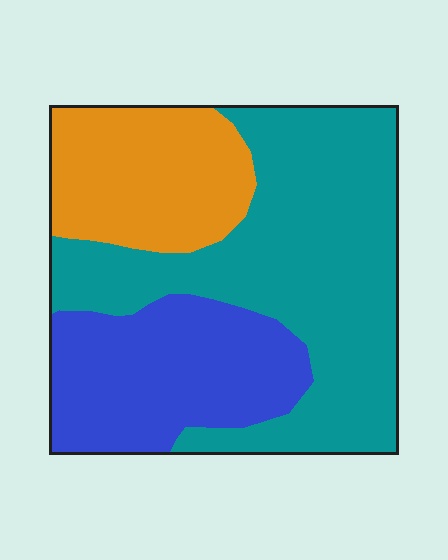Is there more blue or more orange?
Blue.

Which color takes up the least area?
Orange, at roughly 20%.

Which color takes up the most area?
Teal, at roughly 50%.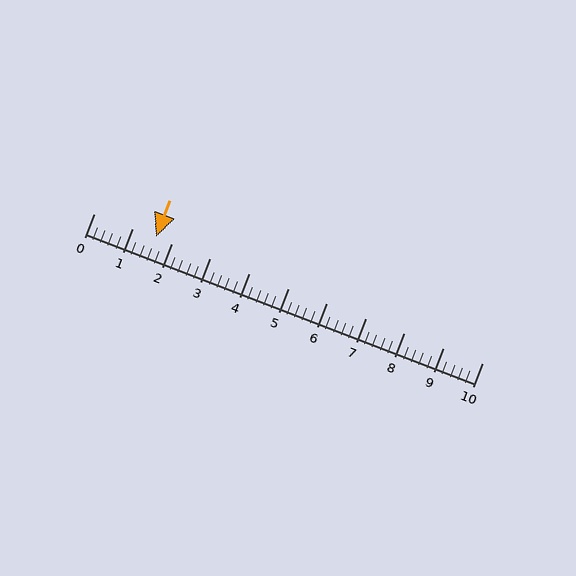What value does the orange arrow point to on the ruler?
The orange arrow points to approximately 1.6.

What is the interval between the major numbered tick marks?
The major tick marks are spaced 1 units apart.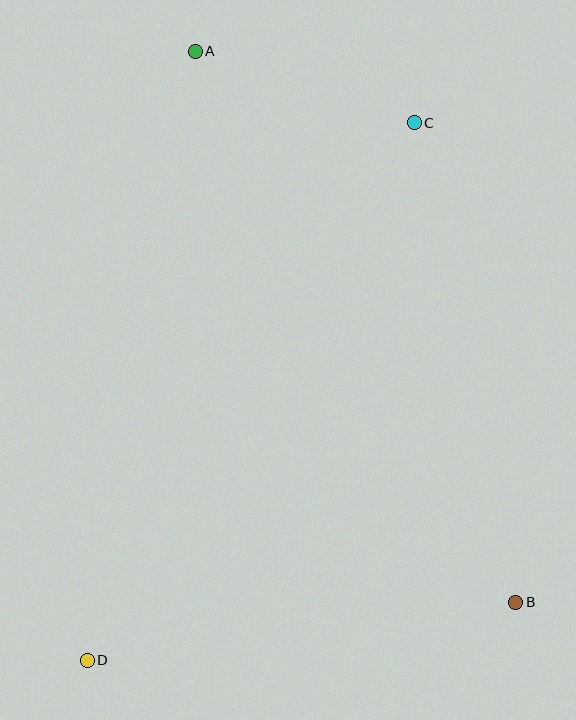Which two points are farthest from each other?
Points A and B are farthest from each other.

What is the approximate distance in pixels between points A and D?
The distance between A and D is approximately 619 pixels.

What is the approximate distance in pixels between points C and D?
The distance between C and D is approximately 629 pixels.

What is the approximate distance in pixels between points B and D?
The distance between B and D is approximately 432 pixels.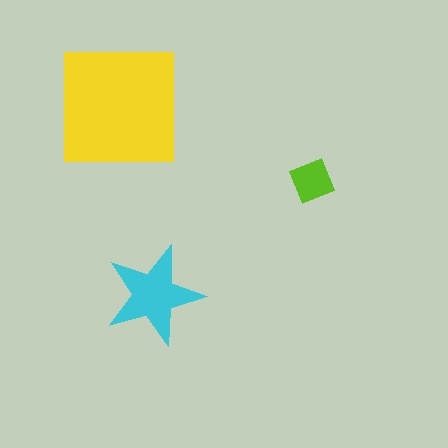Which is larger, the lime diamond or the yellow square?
The yellow square.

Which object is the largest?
The yellow square.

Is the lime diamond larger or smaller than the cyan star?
Smaller.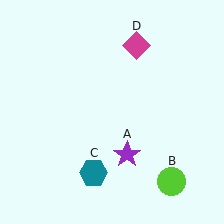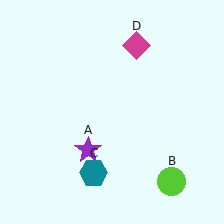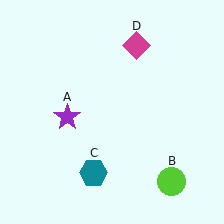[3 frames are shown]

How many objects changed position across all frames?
1 object changed position: purple star (object A).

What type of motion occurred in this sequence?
The purple star (object A) rotated clockwise around the center of the scene.